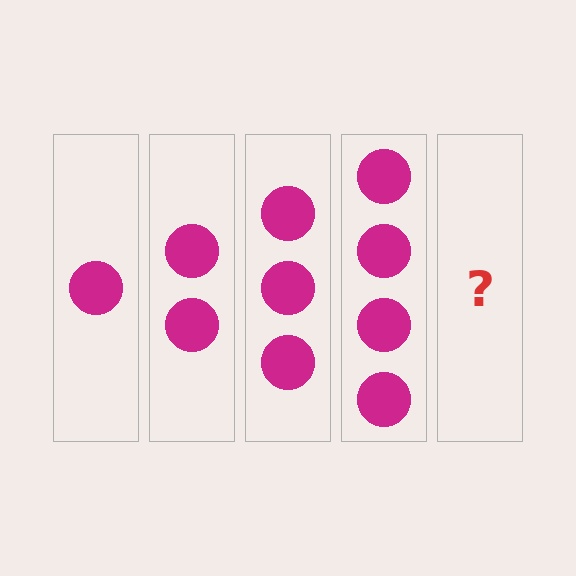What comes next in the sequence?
The next element should be 5 circles.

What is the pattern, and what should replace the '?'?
The pattern is that each step adds one more circle. The '?' should be 5 circles.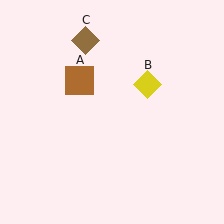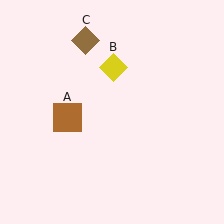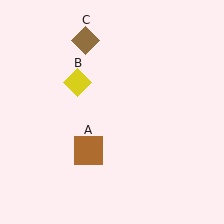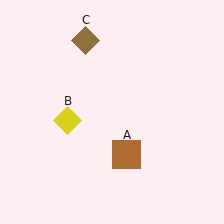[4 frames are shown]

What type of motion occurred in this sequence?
The brown square (object A), yellow diamond (object B) rotated counterclockwise around the center of the scene.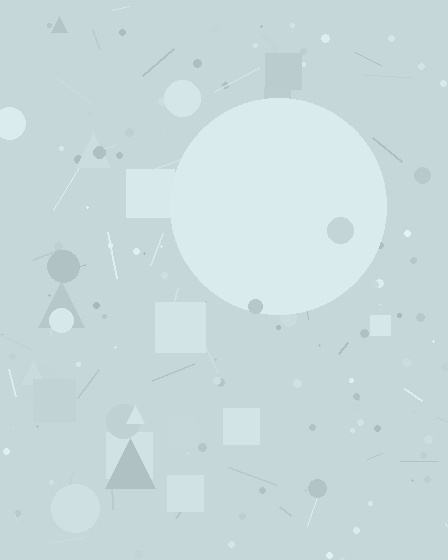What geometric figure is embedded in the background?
A circle is embedded in the background.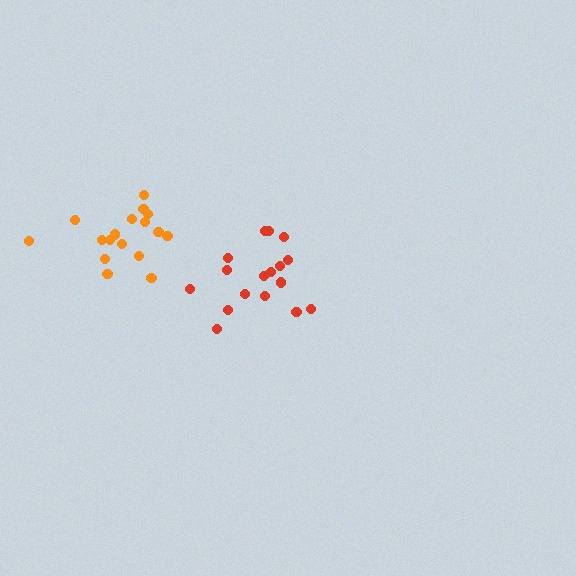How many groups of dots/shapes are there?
There are 2 groups.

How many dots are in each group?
Group 1: 17 dots, Group 2: 17 dots (34 total).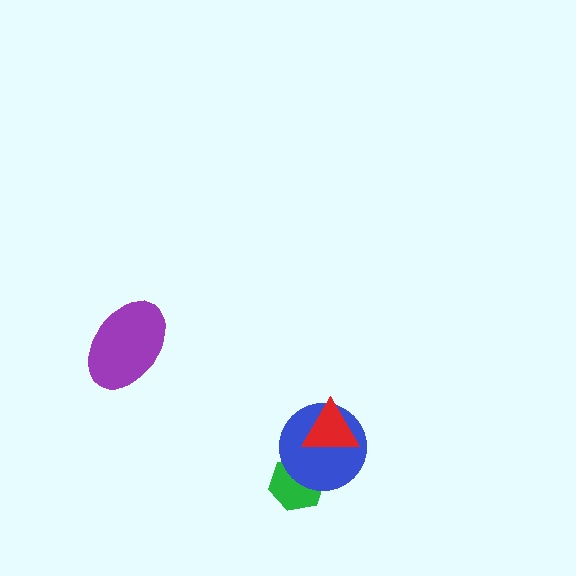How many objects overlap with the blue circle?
2 objects overlap with the blue circle.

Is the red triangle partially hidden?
No, no other shape covers it.